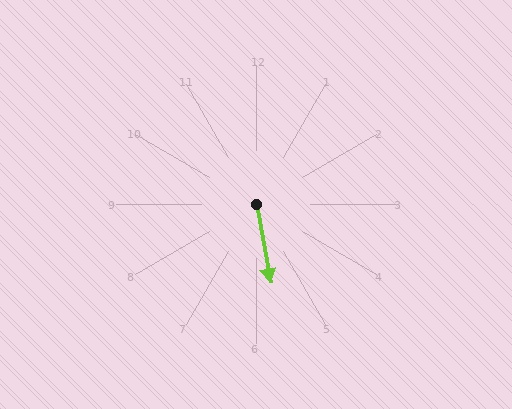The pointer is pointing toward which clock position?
Roughly 6 o'clock.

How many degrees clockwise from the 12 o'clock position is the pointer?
Approximately 170 degrees.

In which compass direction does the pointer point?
South.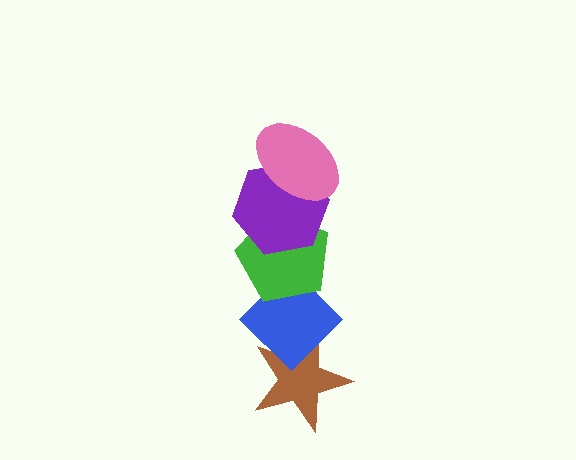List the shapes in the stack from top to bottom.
From top to bottom: the pink ellipse, the purple hexagon, the green pentagon, the blue diamond, the brown star.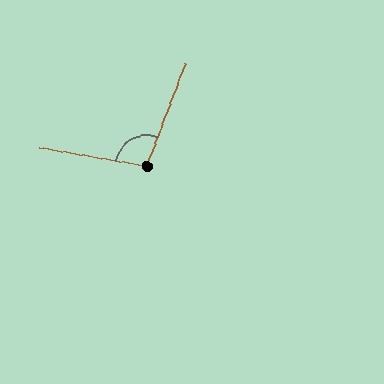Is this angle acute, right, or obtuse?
It is obtuse.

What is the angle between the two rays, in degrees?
Approximately 100 degrees.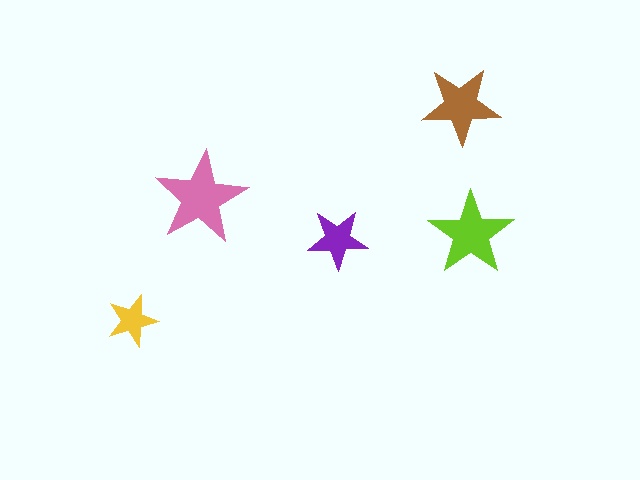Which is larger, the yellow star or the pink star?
The pink one.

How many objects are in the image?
There are 5 objects in the image.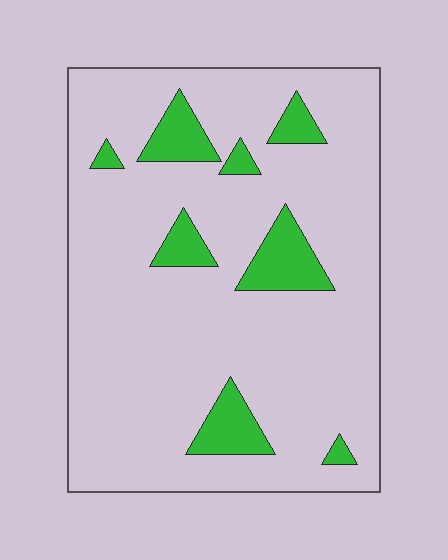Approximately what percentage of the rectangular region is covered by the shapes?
Approximately 15%.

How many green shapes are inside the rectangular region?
8.